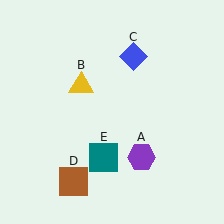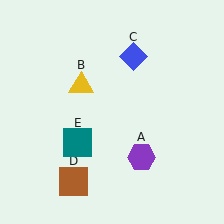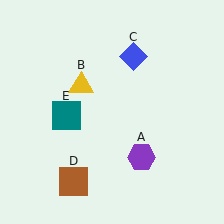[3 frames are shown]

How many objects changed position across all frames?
1 object changed position: teal square (object E).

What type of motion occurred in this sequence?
The teal square (object E) rotated clockwise around the center of the scene.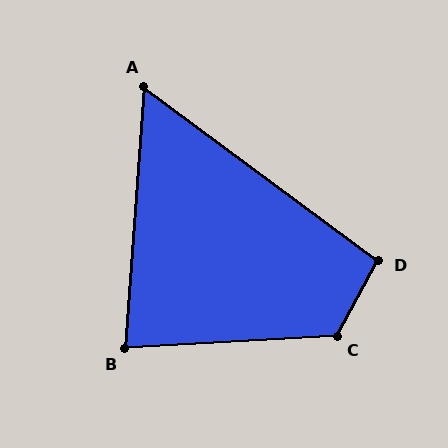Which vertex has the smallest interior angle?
A, at approximately 58 degrees.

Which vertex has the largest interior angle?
C, at approximately 122 degrees.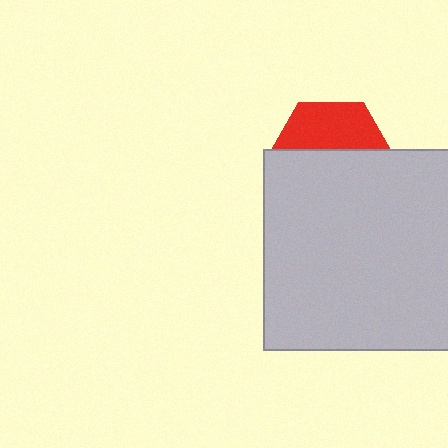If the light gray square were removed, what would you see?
You would see the complete red hexagon.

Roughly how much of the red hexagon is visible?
A small part of it is visible (roughly 40%).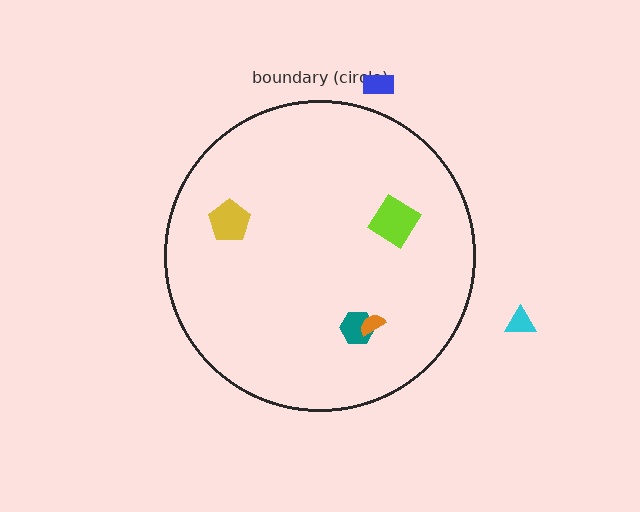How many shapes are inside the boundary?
4 inside, 2 outside.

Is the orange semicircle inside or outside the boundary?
Inside.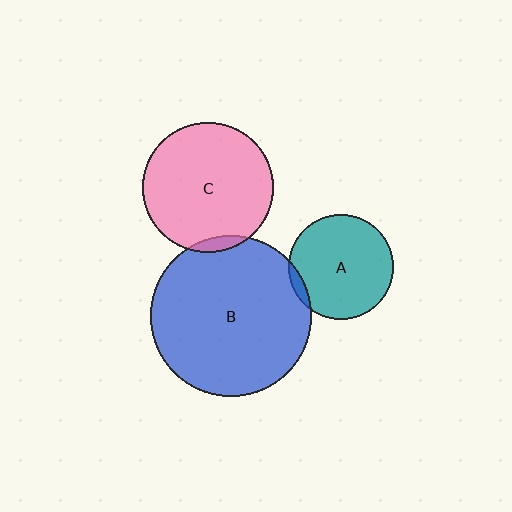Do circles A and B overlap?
Yes.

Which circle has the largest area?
Circle B (blue).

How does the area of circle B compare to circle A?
Approximately 2.4 times.